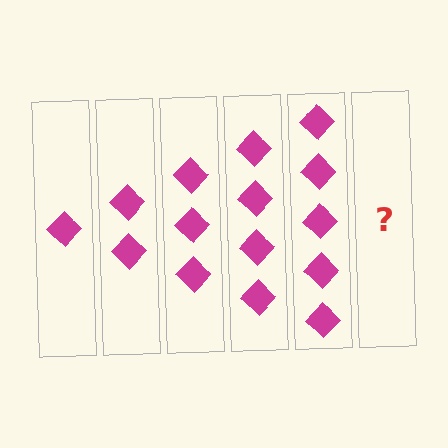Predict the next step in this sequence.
The next step is 6 diamonds.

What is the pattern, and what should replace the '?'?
The pattern is that each step adds one more diamond. The '?' should be 6 diamonds.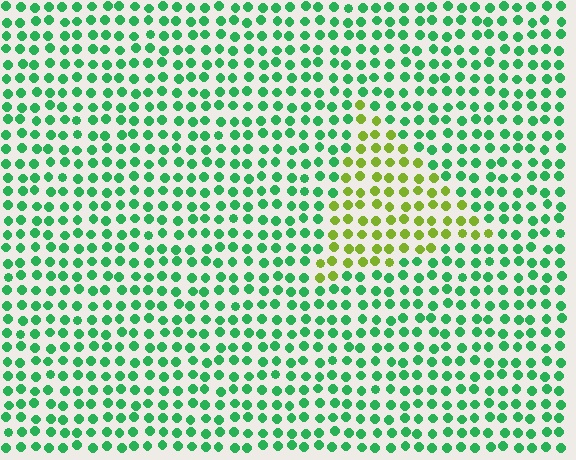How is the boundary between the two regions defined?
The boundary is defined purely by a slight shift in hue (about 56 degrees). Spacing, size, and orientation are identical on both sides.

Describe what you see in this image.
The image is filled with small green elements in a uniform arrangement. A triangle-shaped region is visible where the elements are tinted to a slightly different hue, forming a subtle color boundary.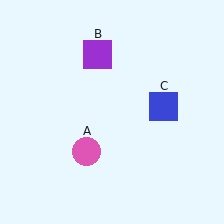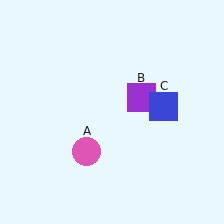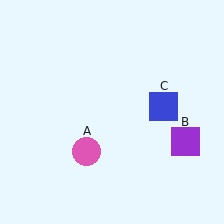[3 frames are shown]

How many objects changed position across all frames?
1 object changed position: purple square (object B).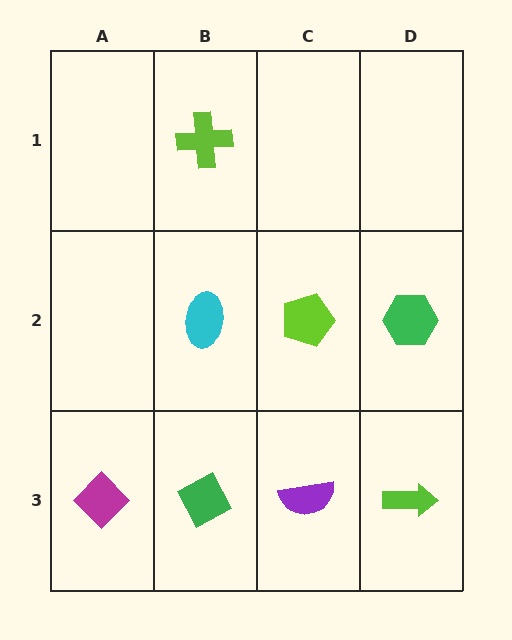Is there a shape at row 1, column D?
No, that cell is empty.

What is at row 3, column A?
A magenta diamond.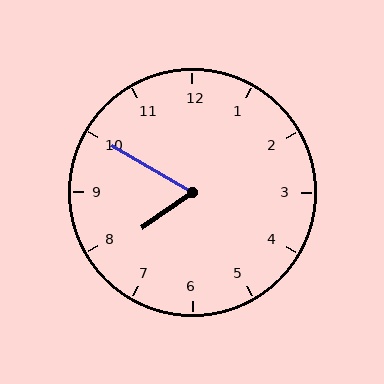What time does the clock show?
7:50.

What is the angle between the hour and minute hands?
Approximately 65 degrees.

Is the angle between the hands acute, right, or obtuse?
It is acute.